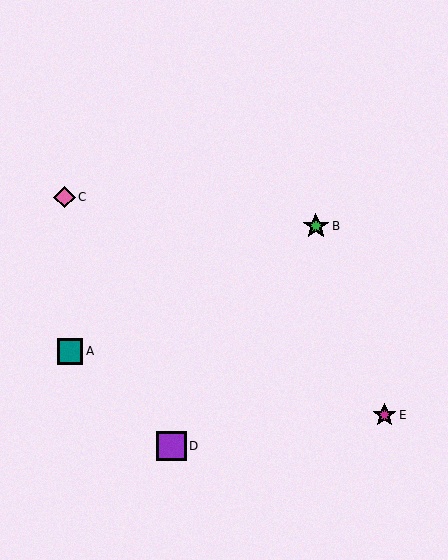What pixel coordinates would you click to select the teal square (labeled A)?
Click at (70, 351) to select the teal square A.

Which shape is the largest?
The purple square (labeled D) is the largest.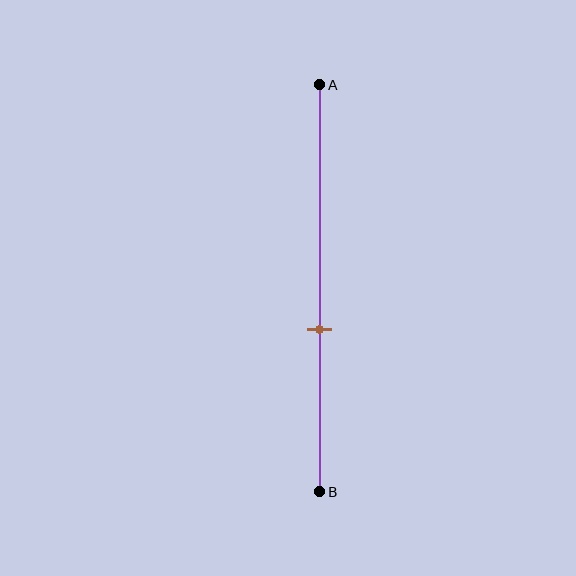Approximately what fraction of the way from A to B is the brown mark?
The brown mark is approximately 60% of the way from A to B.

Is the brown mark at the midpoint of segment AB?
No, the mark is at about 60% from A, not at the 50% midpoint.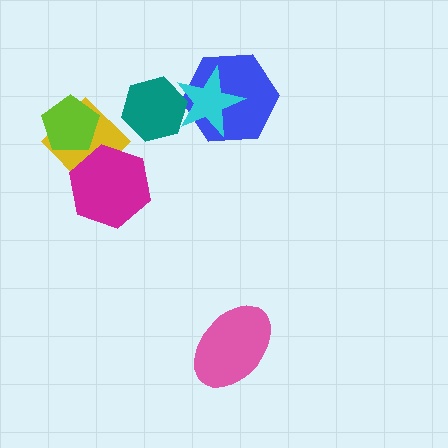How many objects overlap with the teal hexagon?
1 object overlaps with the teal hexagon.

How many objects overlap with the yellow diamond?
2 objects overlap with the yellow diamond.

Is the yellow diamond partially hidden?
Yes, it is partially covered by another shape.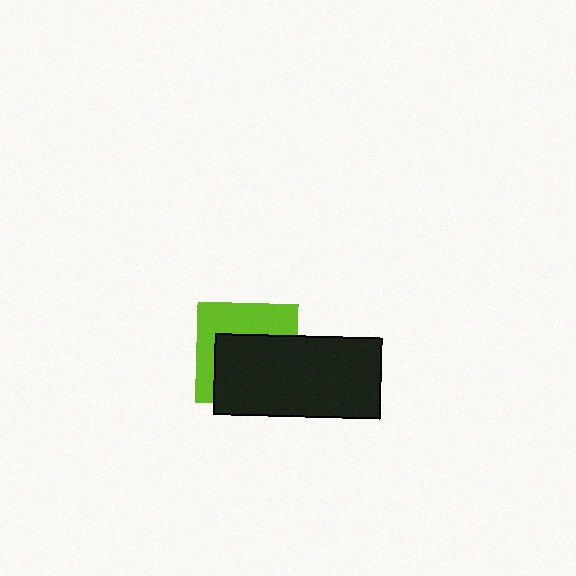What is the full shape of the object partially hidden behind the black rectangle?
The partially hidden object is a lime square.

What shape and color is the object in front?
The object in front is a black rectangle.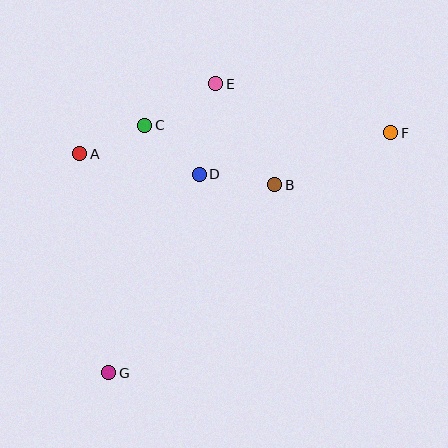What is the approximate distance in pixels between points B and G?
The distance between B and G is approximately 251 pixels.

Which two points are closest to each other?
Points A and C are closest to each other.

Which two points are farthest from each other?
Points F and G are farthest from each other.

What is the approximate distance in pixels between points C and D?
The distance between C and D is approximately 73 pixels.